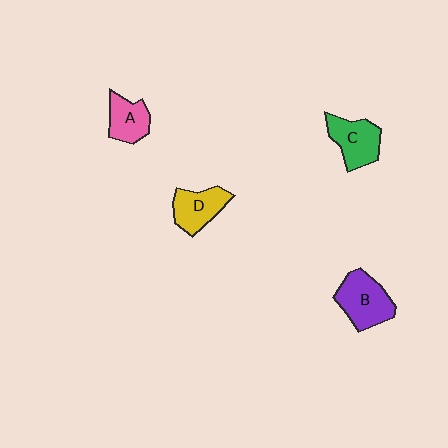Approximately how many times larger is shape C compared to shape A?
Approximately 1.2 times.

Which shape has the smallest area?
Shape A (pink).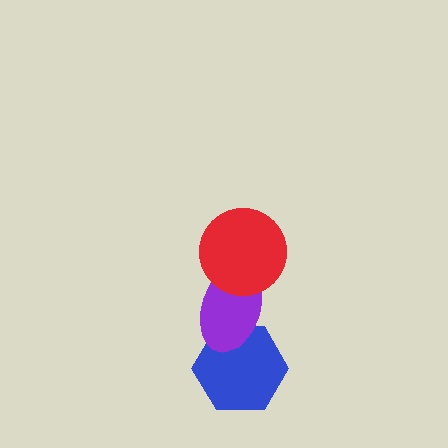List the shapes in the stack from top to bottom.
From top to bottom: the red circle, the purple ellipse, the blue hexagon.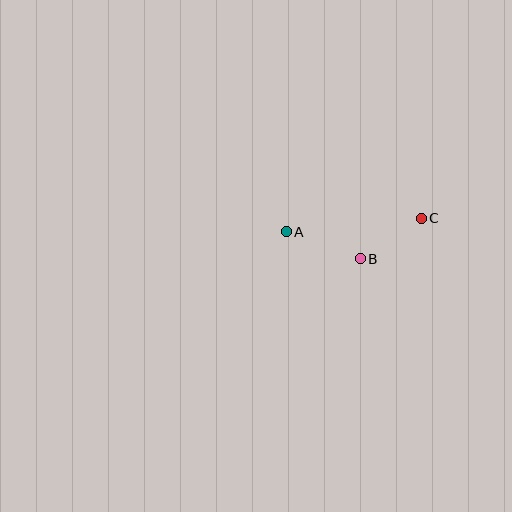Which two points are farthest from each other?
Points A and C are farthest from each other.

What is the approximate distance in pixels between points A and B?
The distance between A and B is approximately 79 pixels.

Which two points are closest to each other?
Points B and C are closest to each other.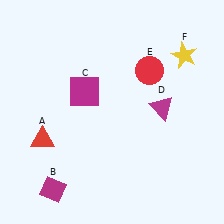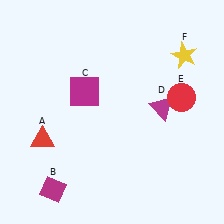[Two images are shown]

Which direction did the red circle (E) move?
The red circle (E) moved right.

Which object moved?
The red circle (E) moved right.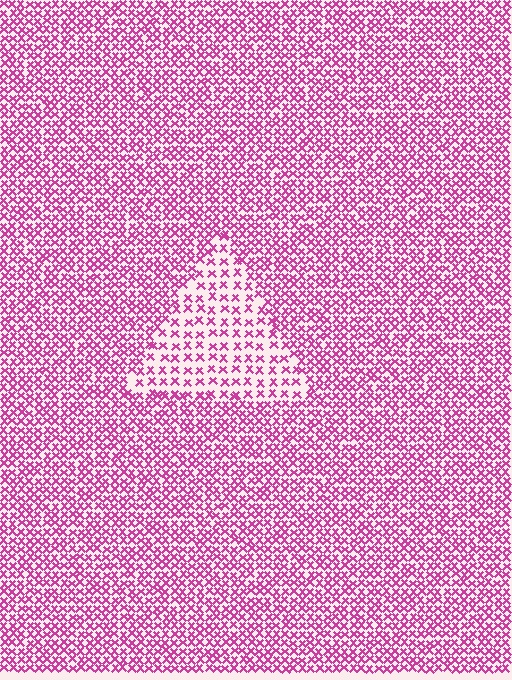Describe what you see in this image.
The image contains small magenta elements arranged at two different densities. A triangle-shaped region is visible where the elements are less densely packed than the surrounding area.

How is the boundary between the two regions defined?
The boundary is defined by a change in element density (approximately 2.0x ratio). All elements are the same color, size, and shape.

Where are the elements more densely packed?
The elements are more densely packed outside the triangle boundary.